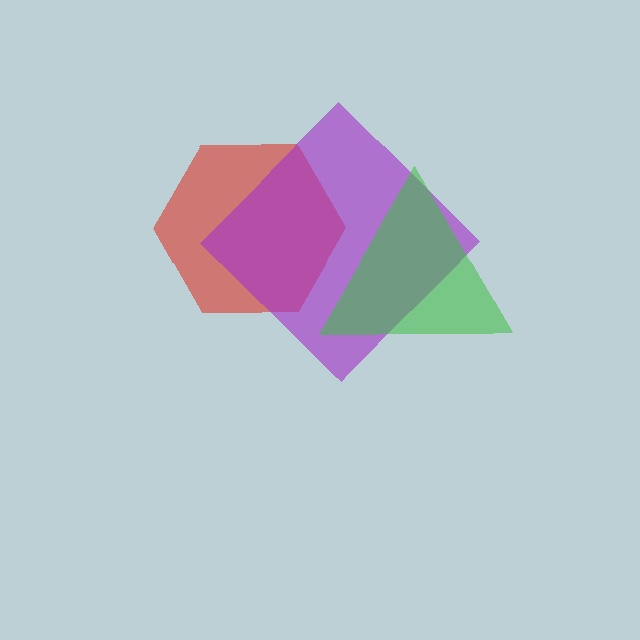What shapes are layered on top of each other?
The layered shapes are: a red hexagon, a purple diamond, a green triangle.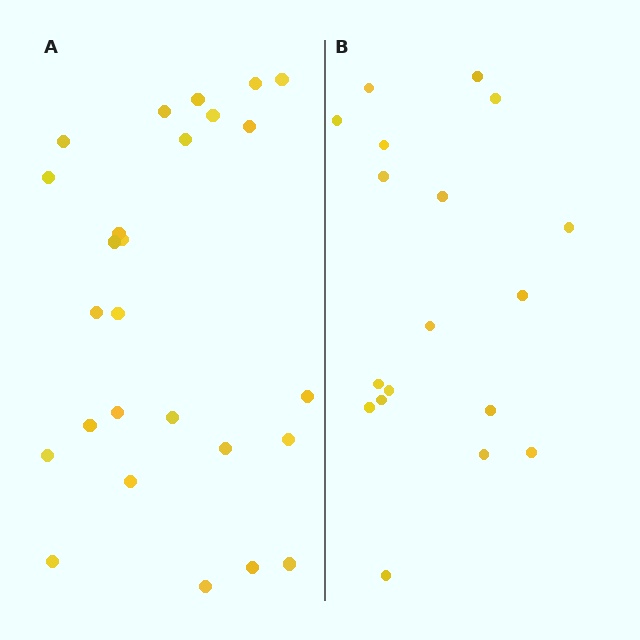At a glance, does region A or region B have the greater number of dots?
Region A (the left region) has more dots.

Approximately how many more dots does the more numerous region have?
Region A has roughly 8 or so more dots than region B.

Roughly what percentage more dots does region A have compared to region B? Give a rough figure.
About 45% more.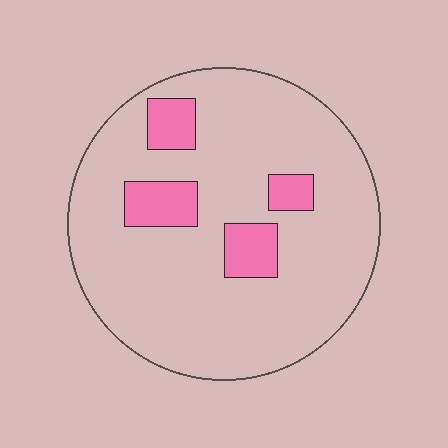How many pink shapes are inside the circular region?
4.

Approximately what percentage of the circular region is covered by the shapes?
Approximately 15%.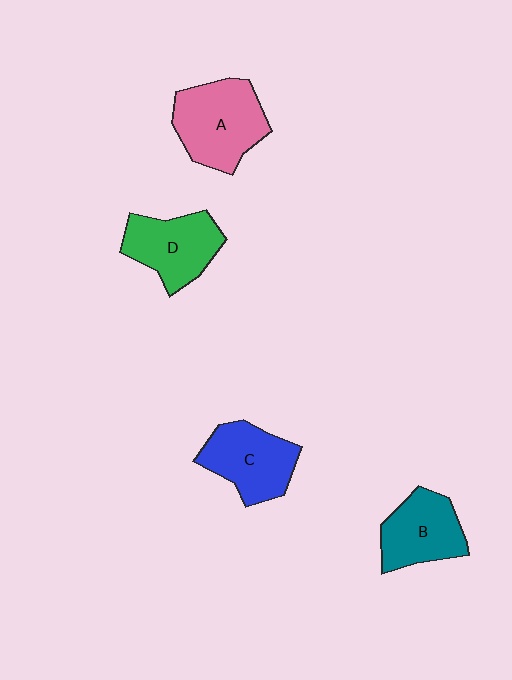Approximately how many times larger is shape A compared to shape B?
Approximately 1.3 times.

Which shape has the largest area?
Shape A (pink).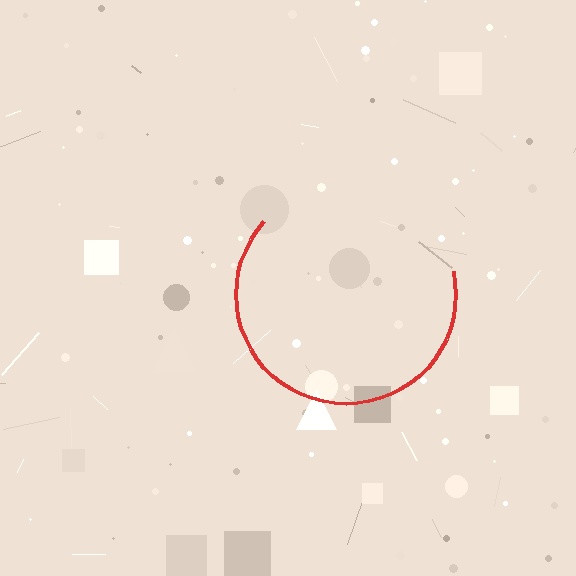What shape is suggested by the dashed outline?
The dashed outline suggests a circle.